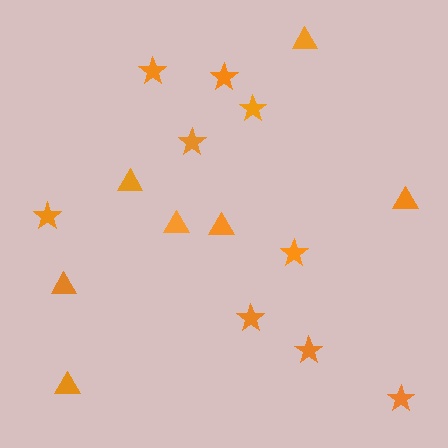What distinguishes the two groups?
There are 2 groups: one group of stars (9) and one group of triangles (7).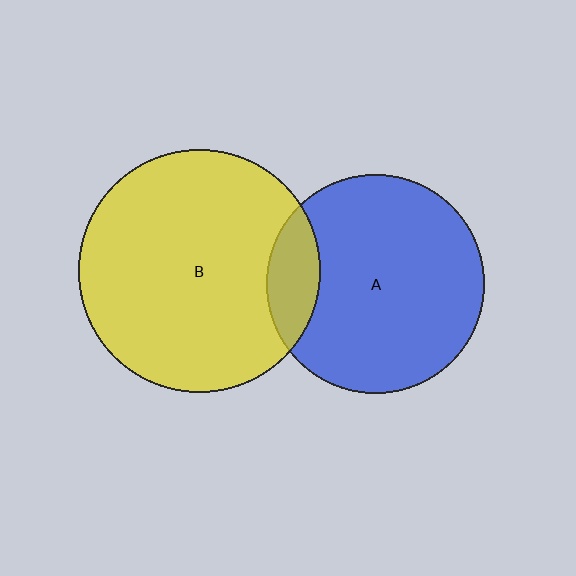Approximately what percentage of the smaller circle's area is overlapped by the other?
Approximately 15%.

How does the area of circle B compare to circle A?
Approximately 1.2 times.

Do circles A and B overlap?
Yes.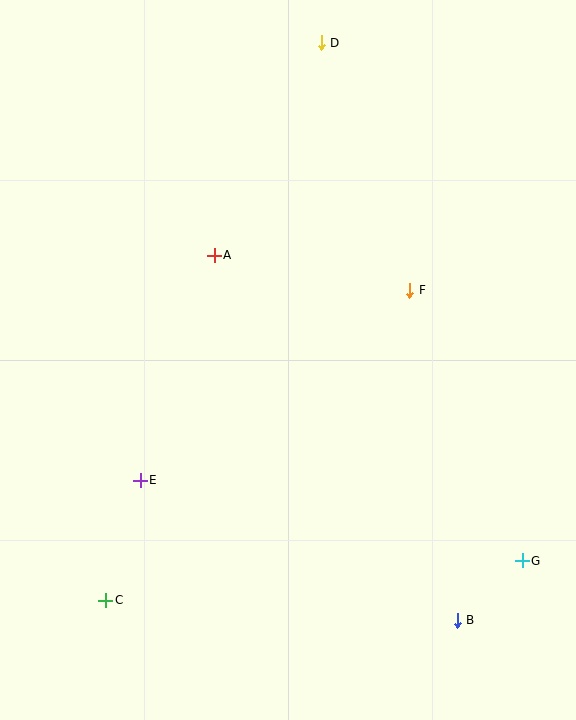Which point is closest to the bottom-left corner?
Point C is closest to the bottom-left corner.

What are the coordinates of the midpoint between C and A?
The midpoint between C and A is at (160, 428).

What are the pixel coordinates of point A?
Point A is at (214, 255).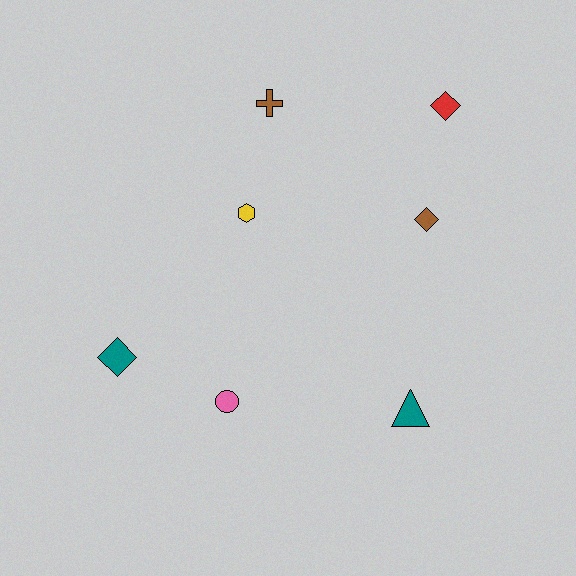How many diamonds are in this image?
There are 3 diamonds.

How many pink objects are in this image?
There is 1 pink object.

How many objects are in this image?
There are 7 objects.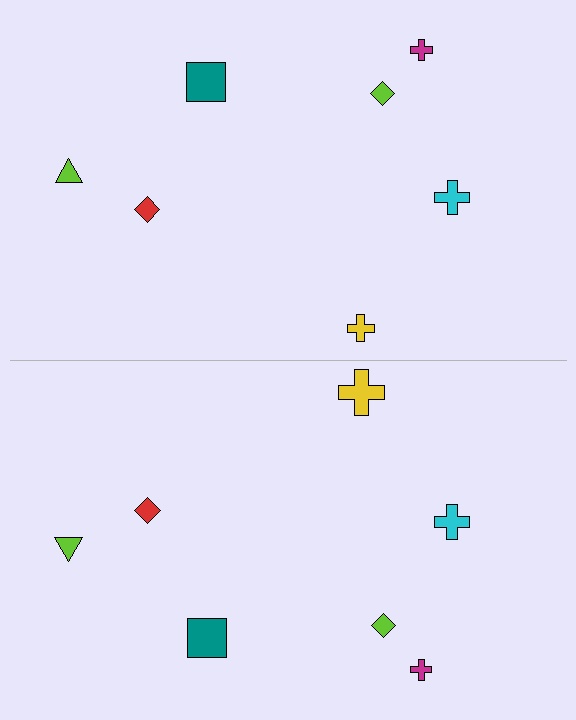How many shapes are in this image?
There are 14 shapes in this image.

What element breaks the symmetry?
The yellow cross on the bottom side has a different size than its mirror counterpart.